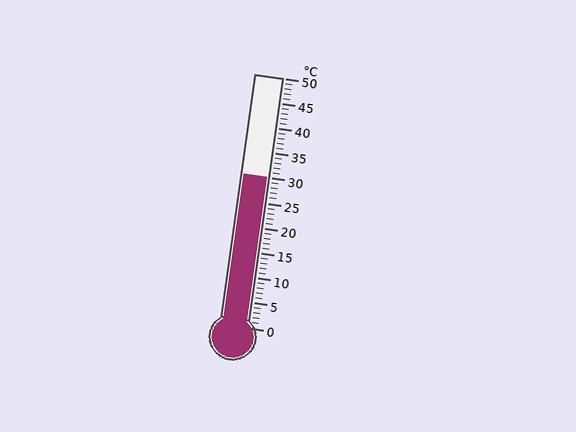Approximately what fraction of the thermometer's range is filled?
The thermometer is filled to approximately 60% of its range.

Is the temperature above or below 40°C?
The temperature is below 40°C.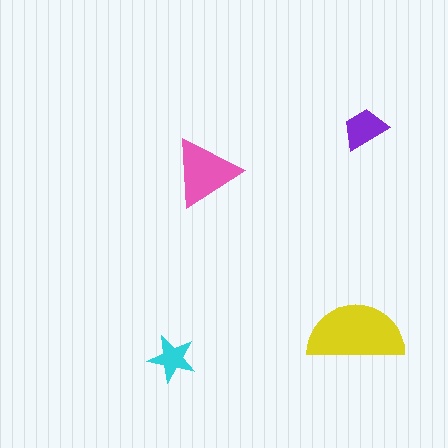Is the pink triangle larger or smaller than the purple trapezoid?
Larger.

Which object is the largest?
The yellow semicircle.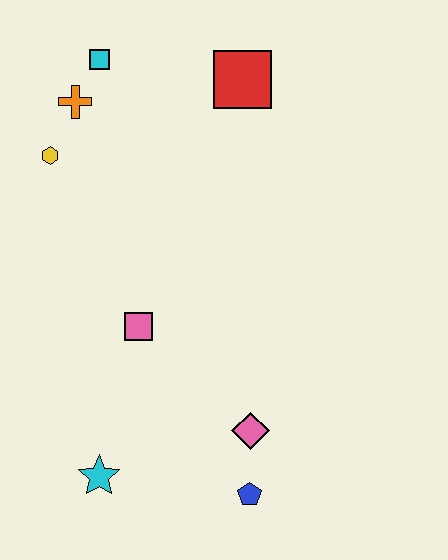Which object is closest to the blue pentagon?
The pink diamond is closest to the blue pentagon.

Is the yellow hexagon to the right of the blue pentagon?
No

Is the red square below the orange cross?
No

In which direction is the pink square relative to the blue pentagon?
The pink square is above the blue pentagon.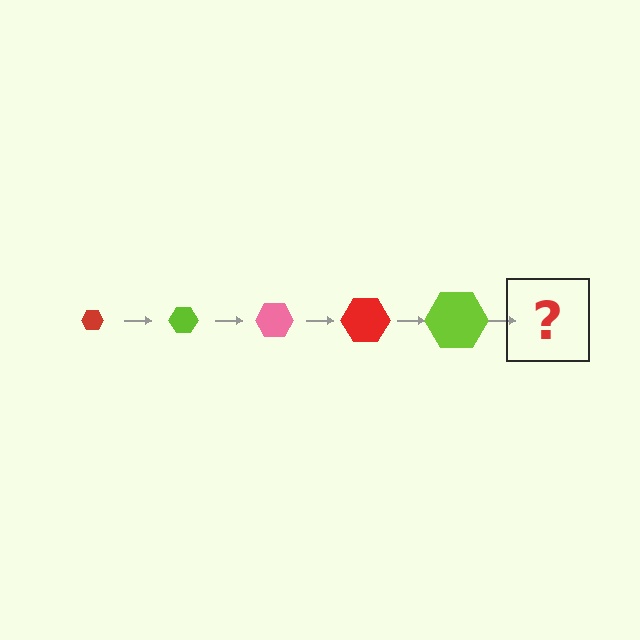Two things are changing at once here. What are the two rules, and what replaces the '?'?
The two rules are that the hexagon grows larger each step and the color cycles through red, lime, and pink. The '?' should be a pink hexagon, larger than the previous one.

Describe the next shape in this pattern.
It should be a pink hexagon, larger than the previous one.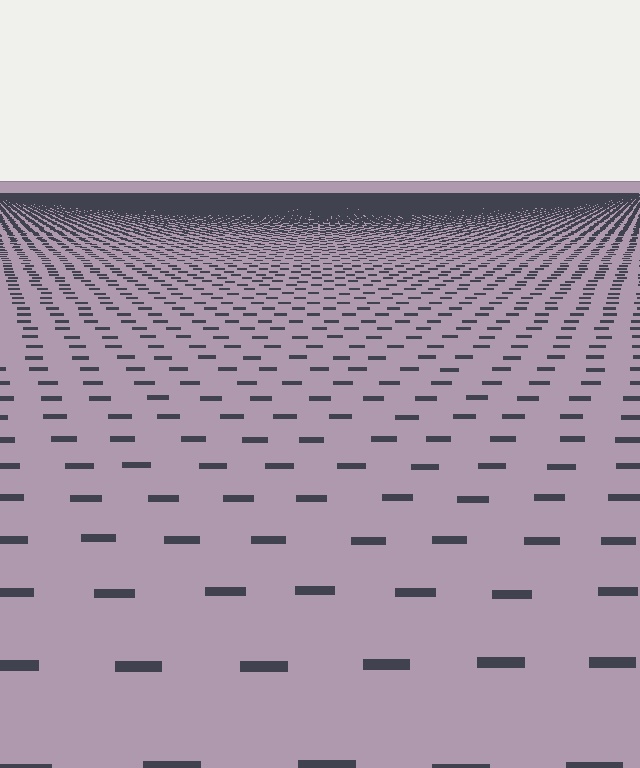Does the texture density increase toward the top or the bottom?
Density increases toward the top.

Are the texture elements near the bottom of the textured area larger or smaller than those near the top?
Larger. Near the bottom, elements are closer to the viewer and appear at a bigger on-screen size.